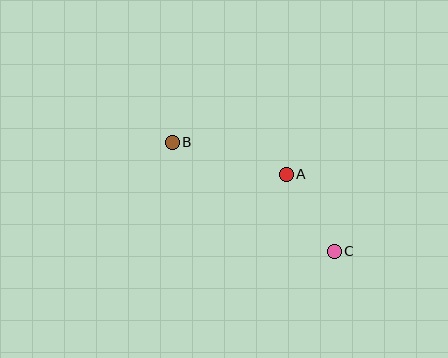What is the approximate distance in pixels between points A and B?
The distance between A and B is approximately 118 pixels.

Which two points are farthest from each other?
Points B and C are farthest from each other.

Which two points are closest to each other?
Points A and C are closest to each other.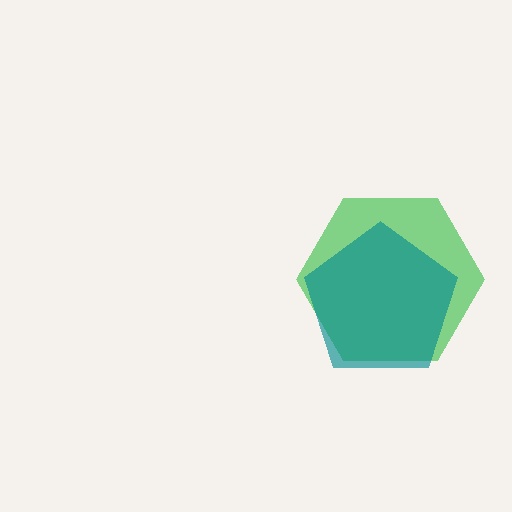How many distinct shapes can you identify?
There are 2 distinct shapes: a green hexagon, a teal pentagon.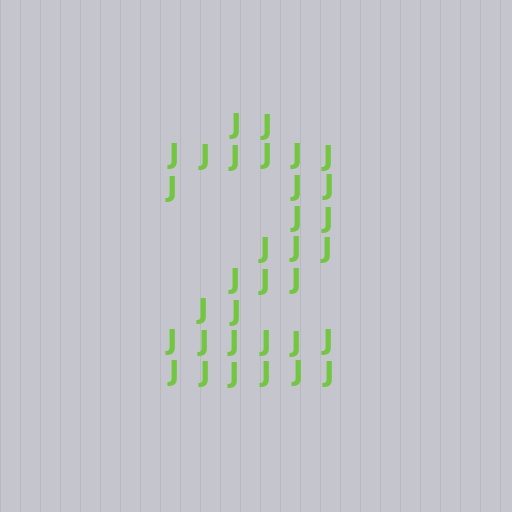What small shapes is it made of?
It is made of small letter J's.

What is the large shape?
The large shape is the digit 2.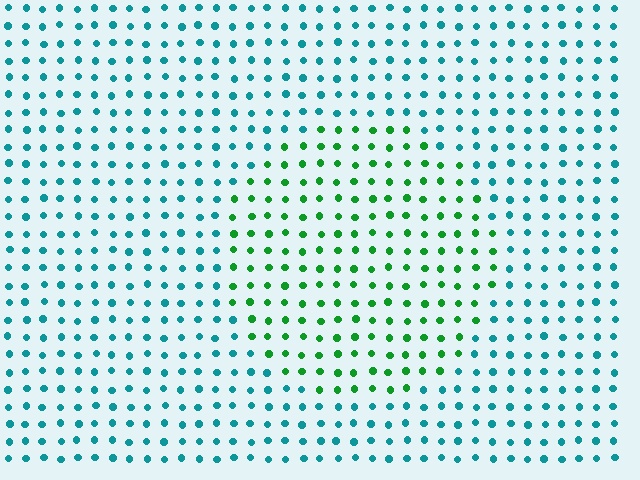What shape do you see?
I see a circle.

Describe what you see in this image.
The image is filled with small teal elements in a uniform arrangement. A circle-shaped region is visible where the elements are tinted to a slightly different hue, forming a subtle color boundary.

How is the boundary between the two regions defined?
The boundary is defined purely by a slight shift in hue (about 51 degrees). Spacing, size, and orientation are identical on both sides.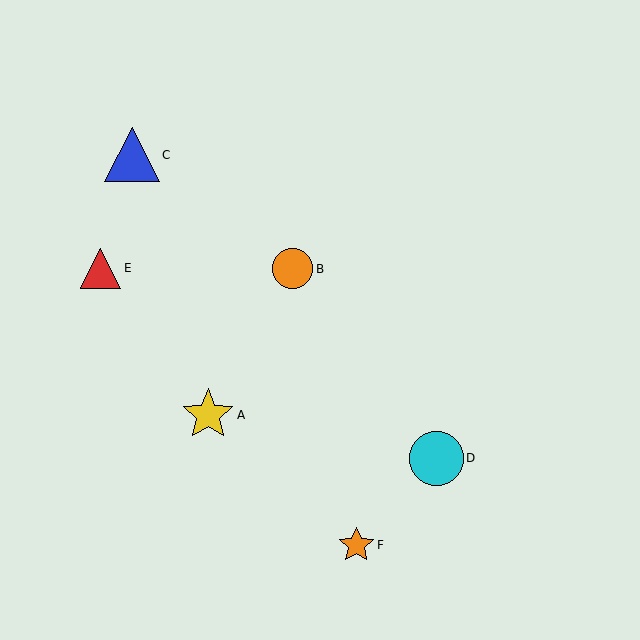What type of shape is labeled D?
Shape D is a cyan circle.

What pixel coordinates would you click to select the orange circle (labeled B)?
Click at (293, 269) to select the orange circle B.